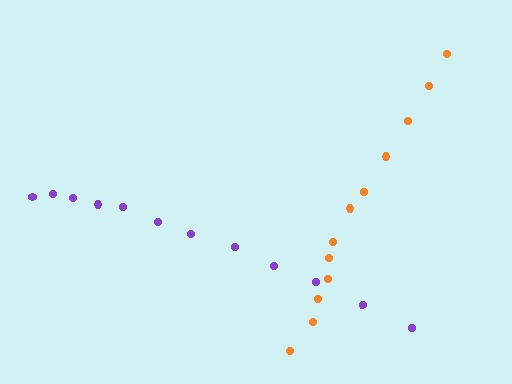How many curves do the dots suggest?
There are 2 distinct paths.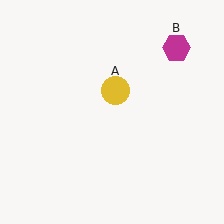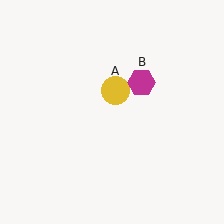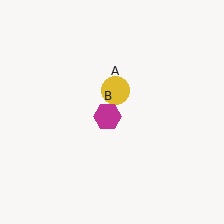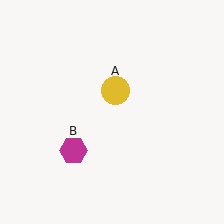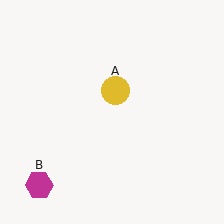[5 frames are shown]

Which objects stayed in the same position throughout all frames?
Yellow circle (object A) remained stationary.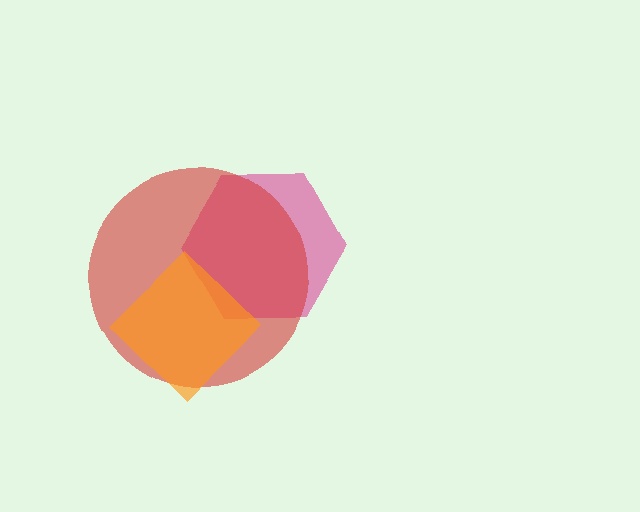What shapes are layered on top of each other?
The layered shapes are: a magenta hexagon, a red circle, an orange diamond.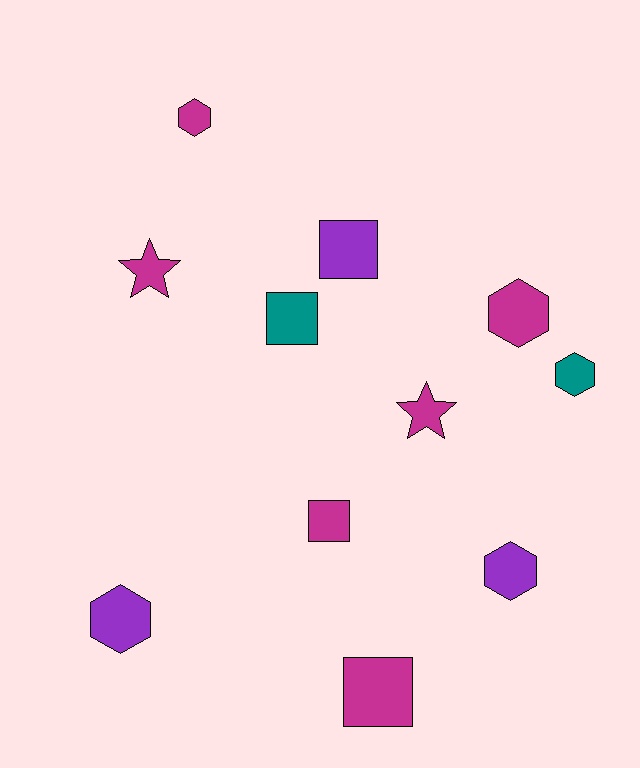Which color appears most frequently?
Magenta, with 6 objects.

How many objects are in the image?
There are 11 objects.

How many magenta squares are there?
There are 2 magenta squares.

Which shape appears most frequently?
Hexagon, with 5 objects.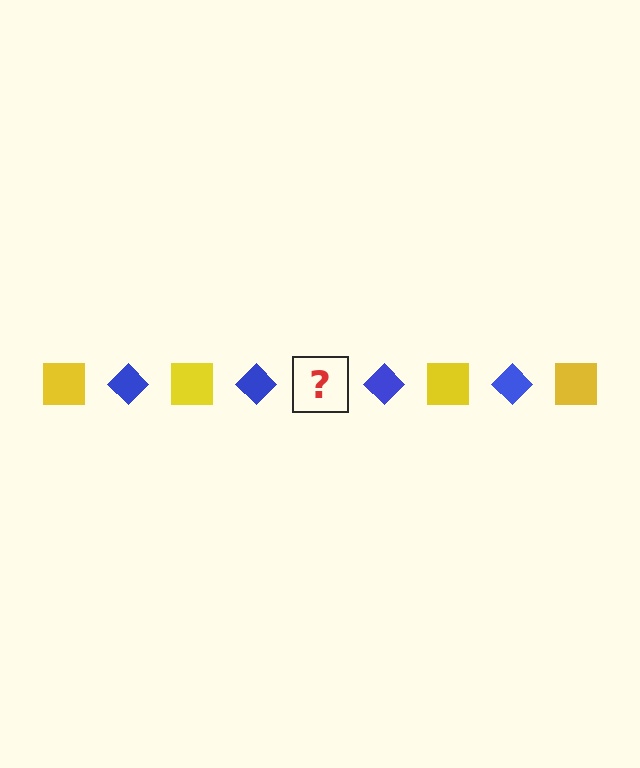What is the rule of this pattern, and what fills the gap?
The rule is that the pattern alternates between yellow square and blue diamond. The gap should be filled with a yellow square.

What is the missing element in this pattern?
The missing element is a yellow square.